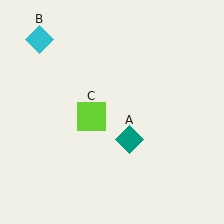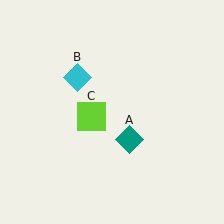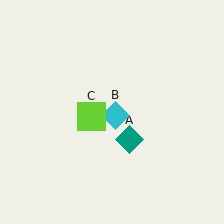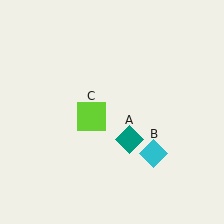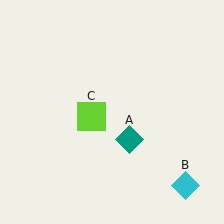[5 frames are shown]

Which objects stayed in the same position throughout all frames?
Teal diamond (object A) and lime square (object C) remained stationary.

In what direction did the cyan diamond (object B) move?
The cyan diamond (object B) moved down and to the right.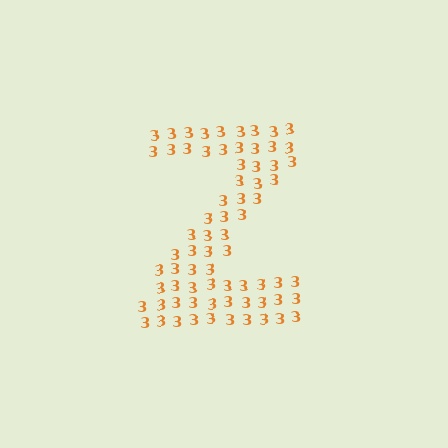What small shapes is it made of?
It is made of small digit 3's.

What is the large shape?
The large shape is the letter Z.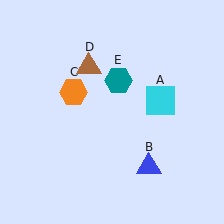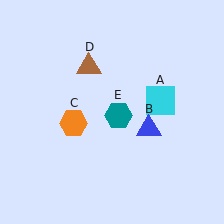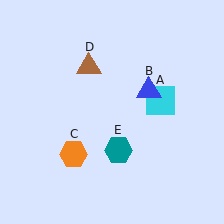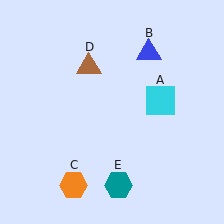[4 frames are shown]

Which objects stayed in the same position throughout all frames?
Cyan square (object A) and brown triangle (object D) remained stationary.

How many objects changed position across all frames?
3 objects changed position: blue triangle (object B), orange hexagon (object C), teal hexagon (object E).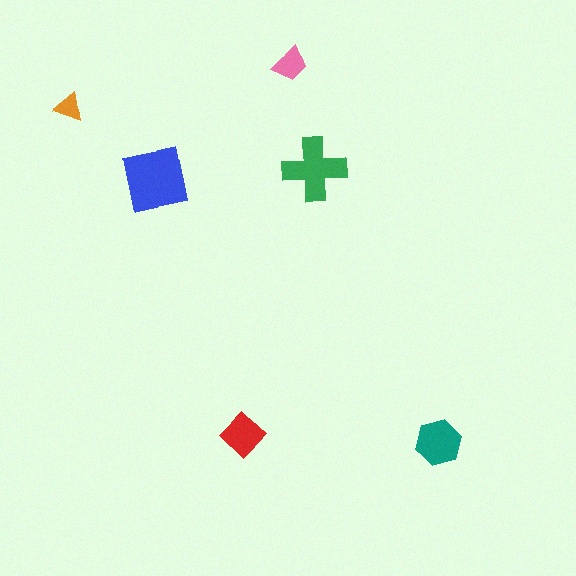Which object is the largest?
The blue square.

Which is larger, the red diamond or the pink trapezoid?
The red diamond.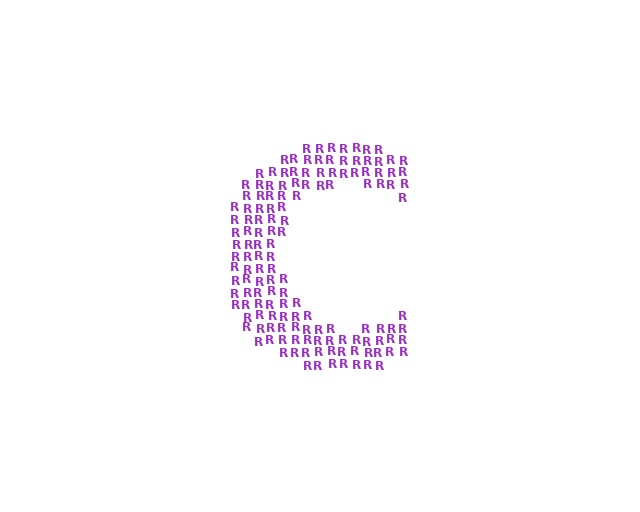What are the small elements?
The small elements are letter R's.